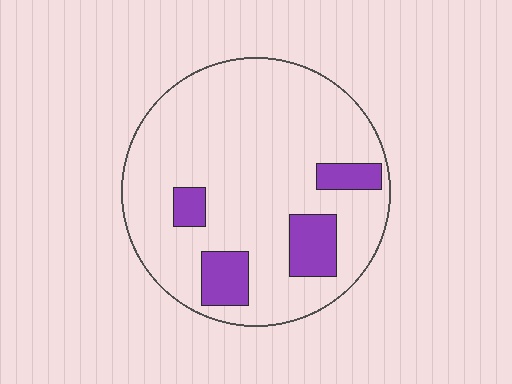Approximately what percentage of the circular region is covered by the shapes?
Approximately 15%.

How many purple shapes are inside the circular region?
4.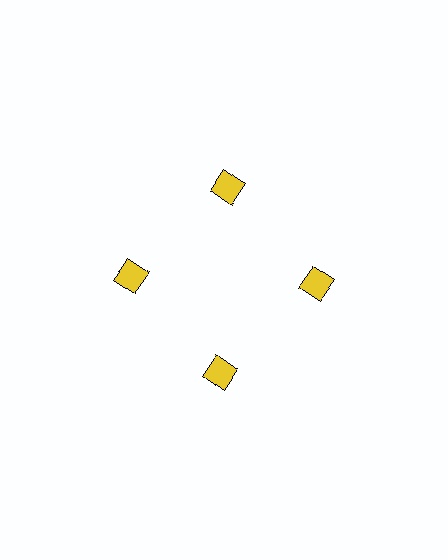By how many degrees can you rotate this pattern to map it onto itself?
The pattern maps onto itself every 90 degrees of rotation.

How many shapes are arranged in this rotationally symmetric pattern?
There are 4 shapes, arranged in 4 groups of 1.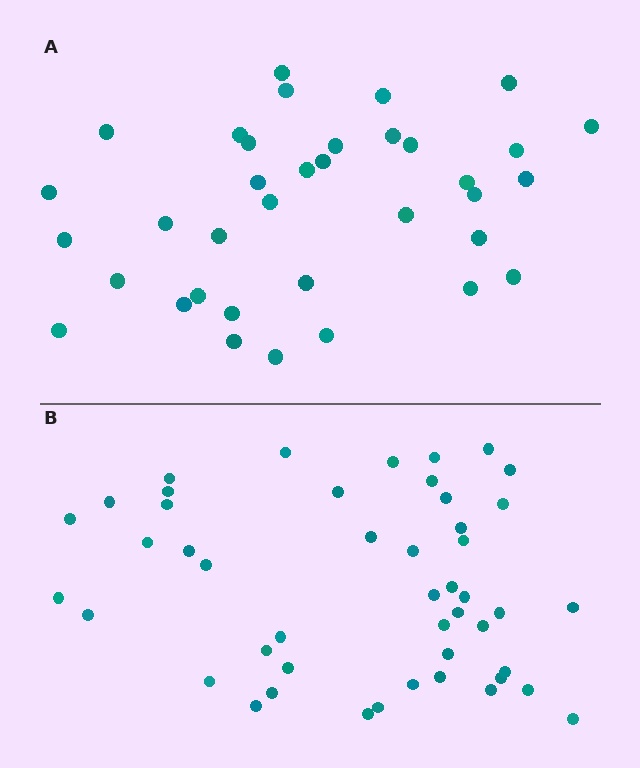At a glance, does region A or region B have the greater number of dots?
Region B (the bottom region) has more dots.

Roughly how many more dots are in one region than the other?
Region B has roughly 12 or so more dots than region A.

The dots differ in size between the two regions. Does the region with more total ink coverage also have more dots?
No. Region A has more total ink coverage because its dots are larger, but region B actually contains more individual dots. Total area can be misleading — the number of items is what matters here.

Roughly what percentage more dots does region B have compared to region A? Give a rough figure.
About 30% more.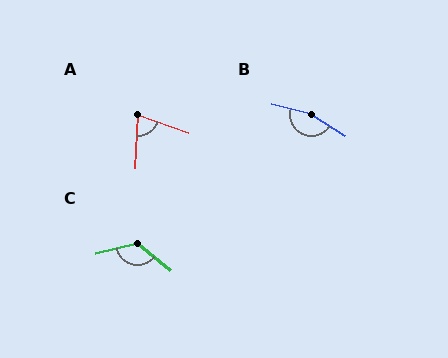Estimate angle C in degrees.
Approximately 128 degrees.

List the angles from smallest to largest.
A (73°), C (128°), B (161°).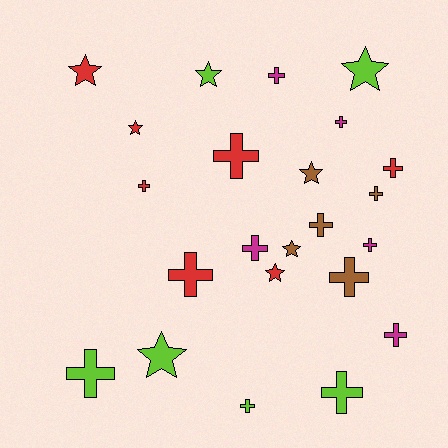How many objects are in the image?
There are 23 objects.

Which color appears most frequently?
Red, with 7 objects.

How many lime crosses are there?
There are 3 lime crosses.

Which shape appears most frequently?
Cross, with 15 objects.